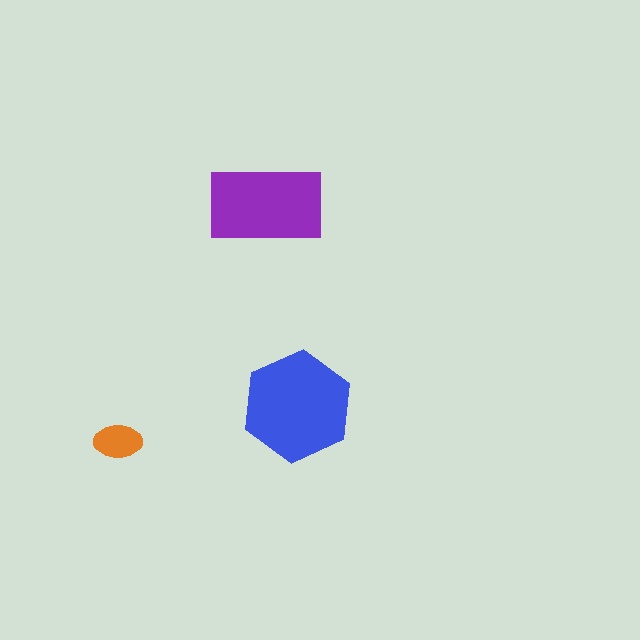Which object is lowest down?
The orange ellipse is bottommost.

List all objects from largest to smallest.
The blue hexagon, the purple rectangle, the orange ellipse.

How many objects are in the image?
There are 3 objects in the image.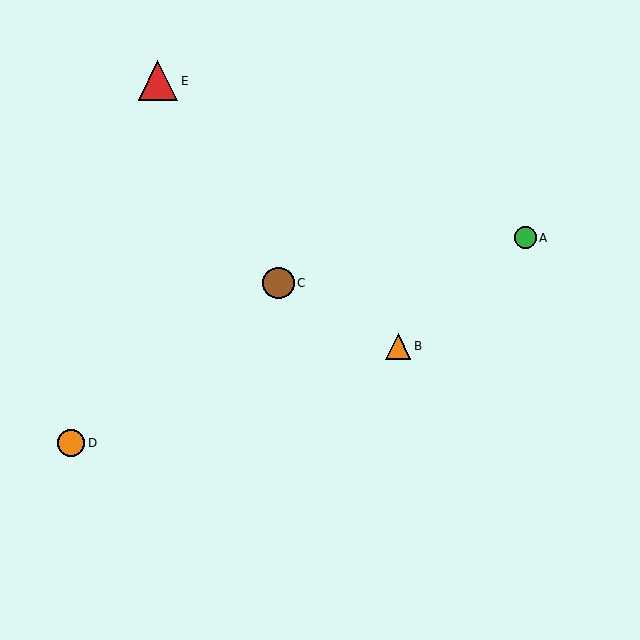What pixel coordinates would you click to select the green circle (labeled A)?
Click at (525, 238) to select the green circle A.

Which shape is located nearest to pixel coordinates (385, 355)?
The orange triangle (labeled B) at (398, 346) is nearest to that location.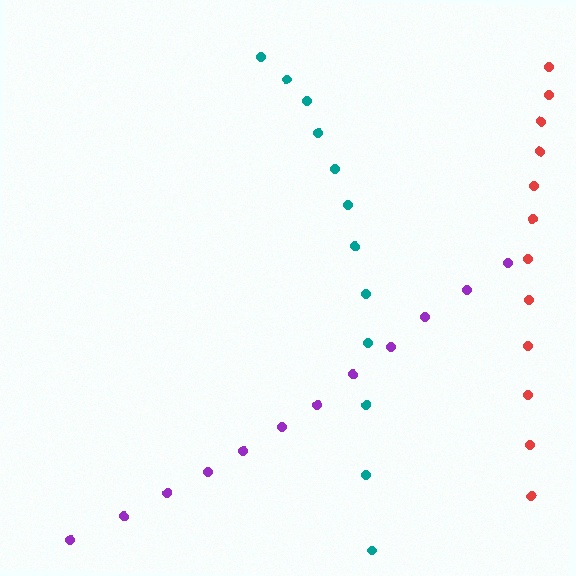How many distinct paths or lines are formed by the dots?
There are 3 distinct paths.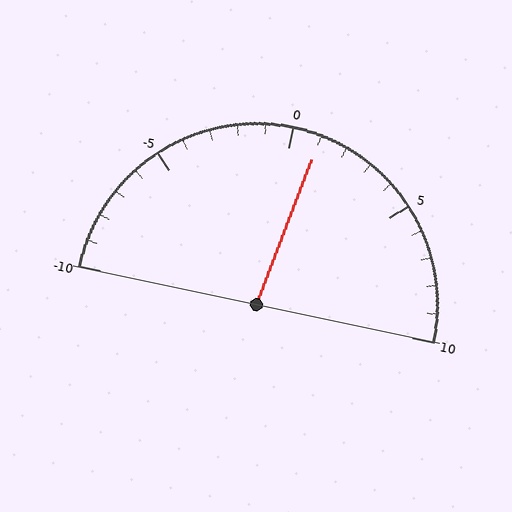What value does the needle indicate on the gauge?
The needle indicates approximately 1.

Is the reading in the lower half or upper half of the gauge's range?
The reading is in the upper half of the range (-10 to 10).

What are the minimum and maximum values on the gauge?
The gauge ranges from -10 to 10.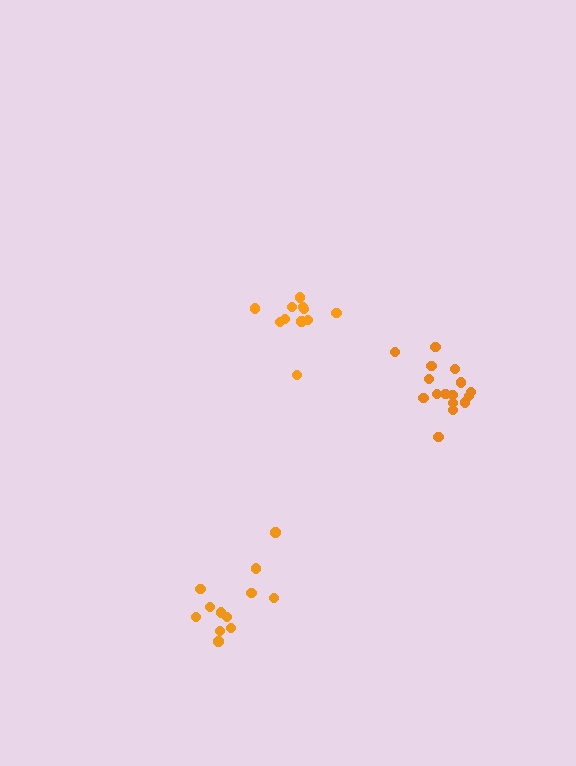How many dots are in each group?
Group 1: 11 dots, Group 2: 12 dots, Group 3: 16 dots (39 total).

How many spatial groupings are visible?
There are 3 spatial groupings.